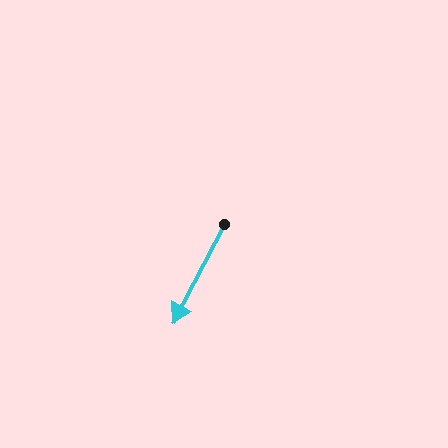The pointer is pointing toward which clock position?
Roughly 7 o'clock.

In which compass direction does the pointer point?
Southwest.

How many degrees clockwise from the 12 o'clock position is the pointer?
Approximately 207 degrees.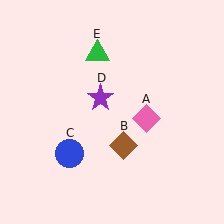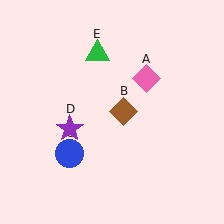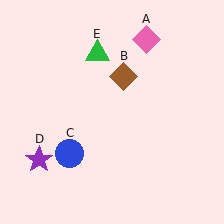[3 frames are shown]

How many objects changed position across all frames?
3 objects changed position: pink diamond (object A), brown diamond (object B), purple star (object D).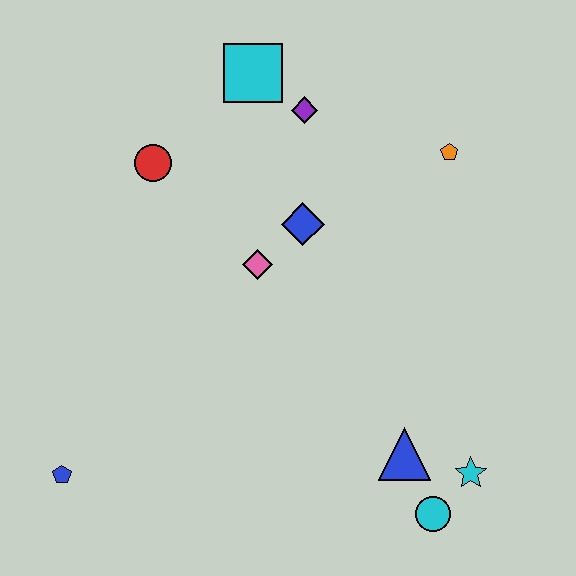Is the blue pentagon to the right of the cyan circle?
No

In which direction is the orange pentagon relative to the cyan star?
The orange pentagon is above the cyan star.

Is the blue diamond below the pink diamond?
No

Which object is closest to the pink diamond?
The blue diamond is closest to the pink diamond.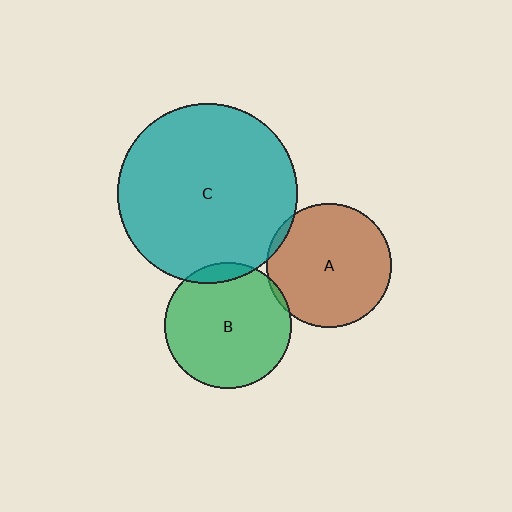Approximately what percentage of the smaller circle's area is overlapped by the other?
Approximately 5%.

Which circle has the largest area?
Circle C (teal).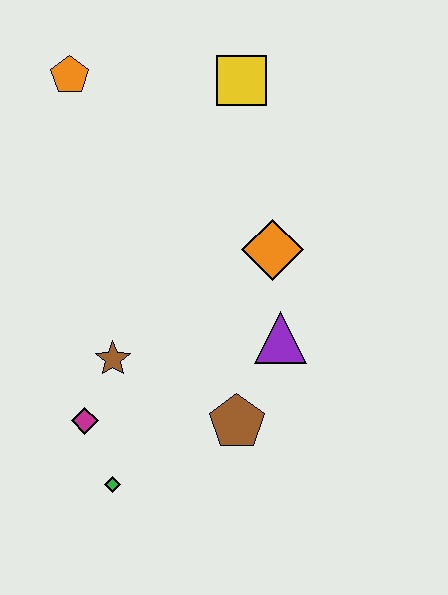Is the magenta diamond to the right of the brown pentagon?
No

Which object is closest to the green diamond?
The magenta diamond is closest to the green diamond.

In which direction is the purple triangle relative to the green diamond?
The purple triangle is to the right of the green diamond.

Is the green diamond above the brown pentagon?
No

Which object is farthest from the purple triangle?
The orange pentagon is farthest from the purple triangle.